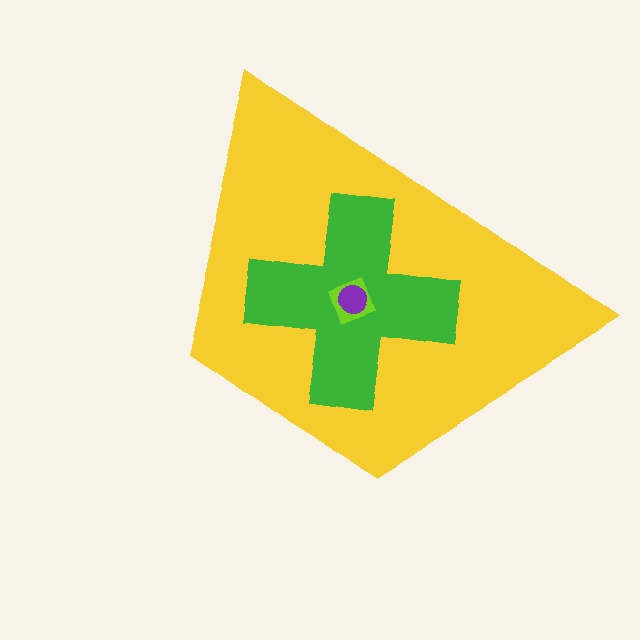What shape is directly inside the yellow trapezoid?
The green cross.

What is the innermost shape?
The purple circle.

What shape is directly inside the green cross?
The lime diamond.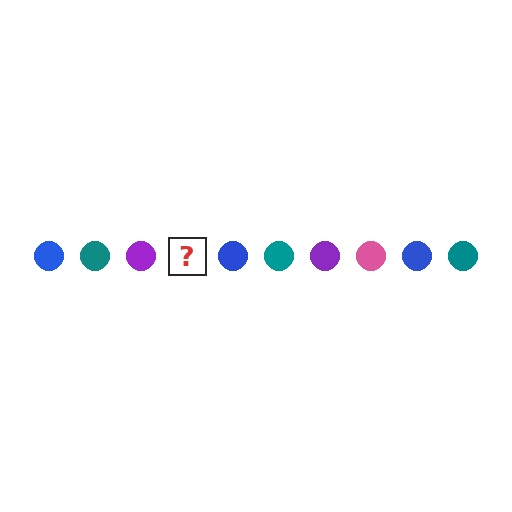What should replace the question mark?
The question mark should be replaced with a pink circle.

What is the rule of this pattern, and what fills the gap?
The rule is that the pattern cycles through blue, teal, purple, pink circles. The gap should be filled with a pink circle.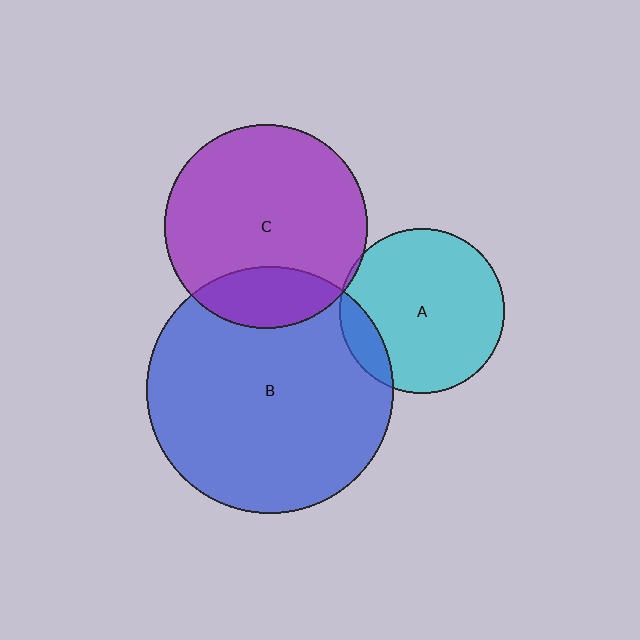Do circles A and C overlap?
Yes.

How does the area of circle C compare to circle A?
Approximately 1.5 times.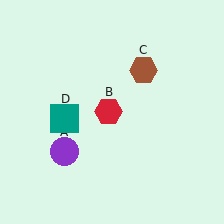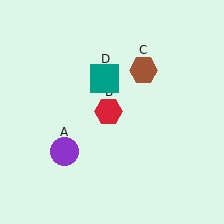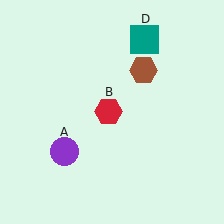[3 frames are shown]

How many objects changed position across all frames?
1 object changed position: teal square (object D).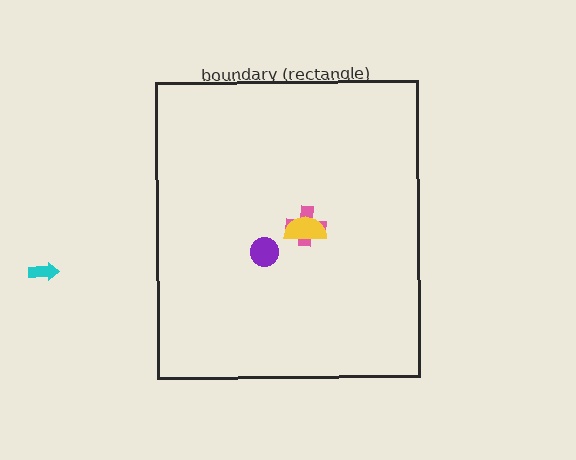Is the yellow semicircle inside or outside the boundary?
Inside.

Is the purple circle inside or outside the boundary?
Inside.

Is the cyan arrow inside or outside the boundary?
Outside.